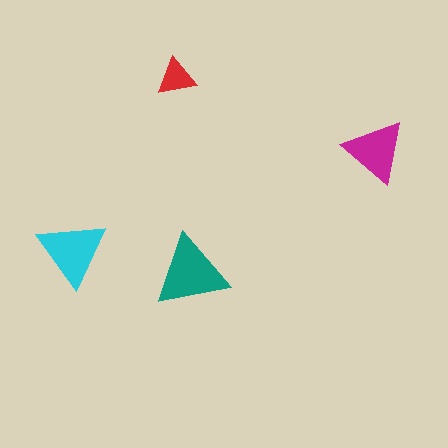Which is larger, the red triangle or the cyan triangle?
The cyan one.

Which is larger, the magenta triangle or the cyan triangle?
The cyan one.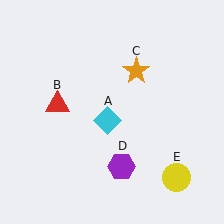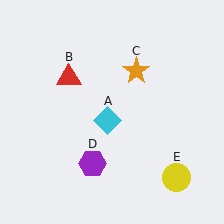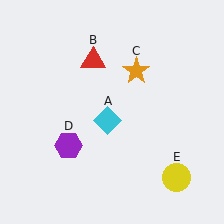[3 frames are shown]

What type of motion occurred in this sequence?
The red triangle (object B), purple hexagon (object D) rotated clockwise around the center of the scene.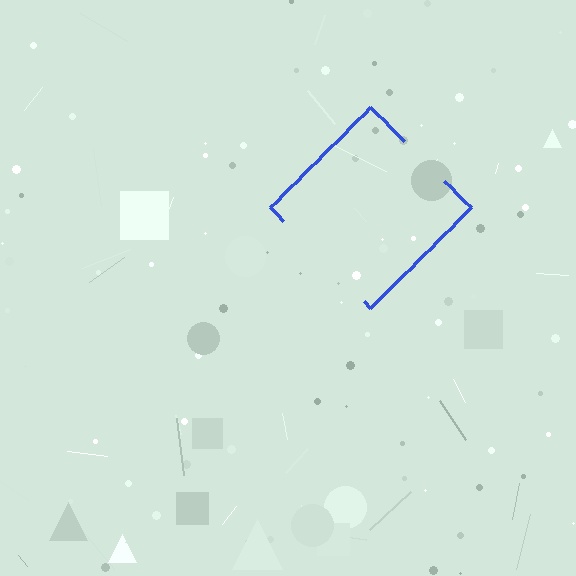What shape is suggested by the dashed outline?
The dashed outline suggests a diamond.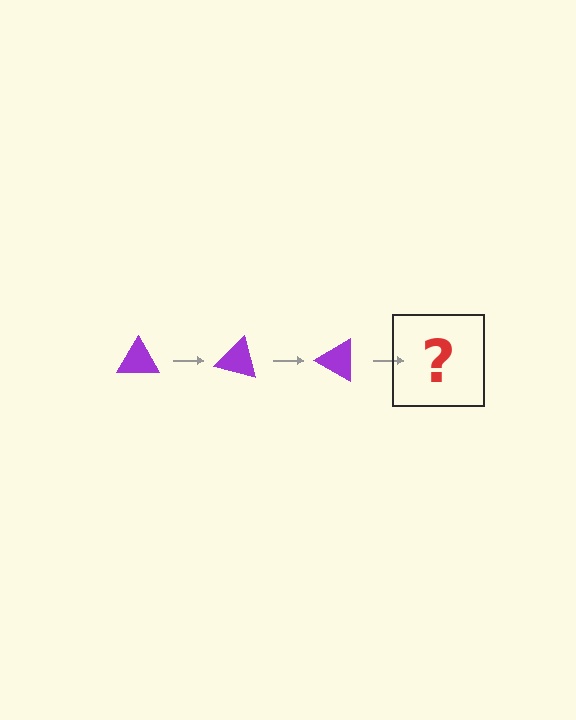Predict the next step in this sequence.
The next step is a purple triangle rotated 45 degrees.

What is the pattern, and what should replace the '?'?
The pattern is that the triangle rotates 15 degrees each step. The '?' should be a purple triangle rotated 45 degrees.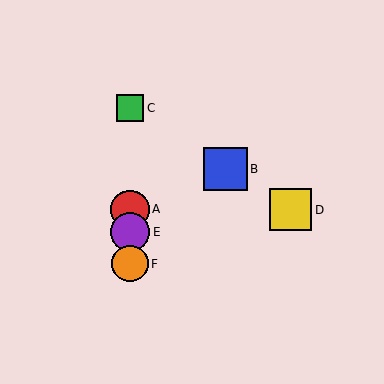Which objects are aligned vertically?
Objects A, C, E, F are aligned vertically.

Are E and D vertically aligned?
No, E is at x≈130 and D is at x≈291.